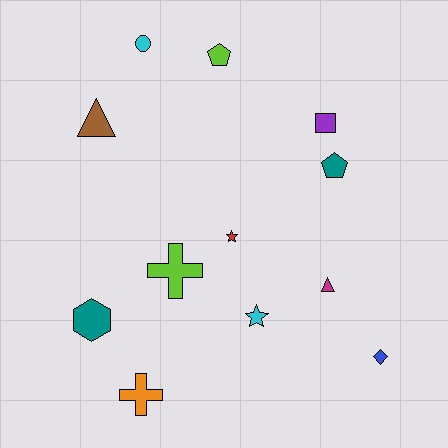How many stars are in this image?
There are 2 stars.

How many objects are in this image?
There are 12 objects.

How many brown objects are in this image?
There is 1 brown object.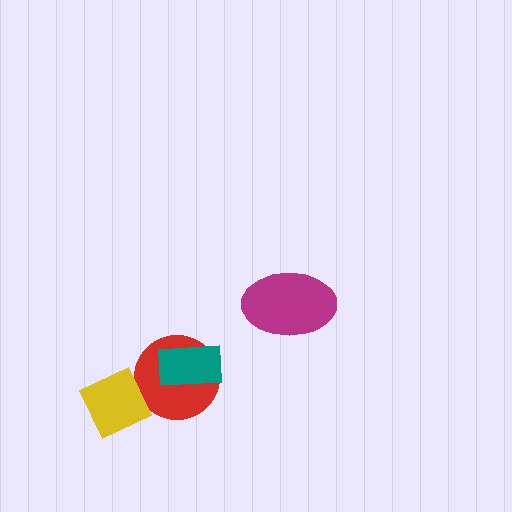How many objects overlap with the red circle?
2 objects overlap with the red circle.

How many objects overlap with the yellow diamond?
1 object overlaps with the yellow diamond.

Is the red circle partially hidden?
Yes, it is partially covered by another shape.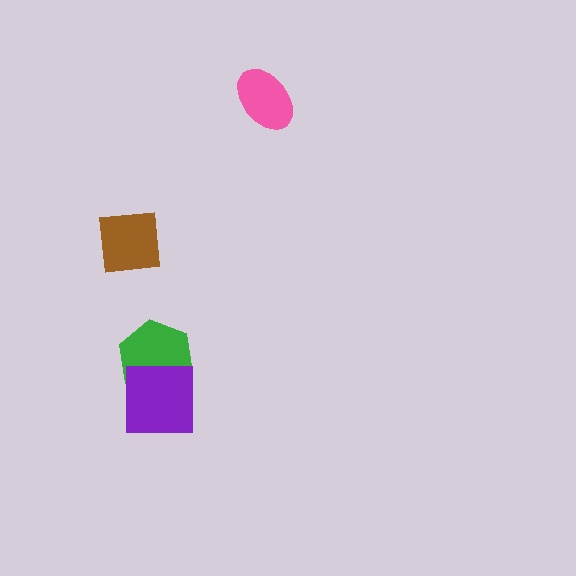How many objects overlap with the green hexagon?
1 object overlaps with the green hexagon.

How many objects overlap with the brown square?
0 objects overlap with the brown square.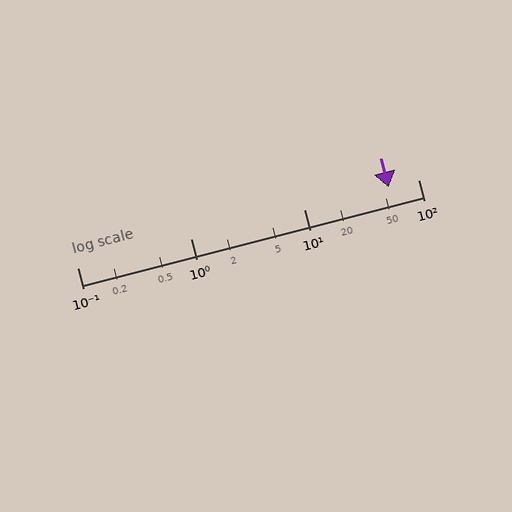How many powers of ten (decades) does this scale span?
The scale spans 3 decades, from 0.1 to 100.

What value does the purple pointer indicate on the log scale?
The pointer indicates approximately 55.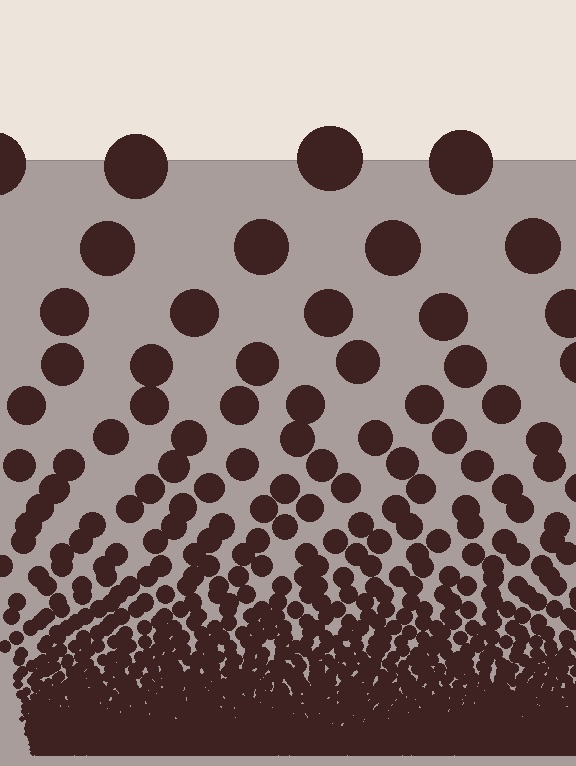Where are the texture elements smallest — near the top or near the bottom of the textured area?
Near the bottom.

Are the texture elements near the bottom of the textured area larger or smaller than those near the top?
Smaller. The gradient is inverted — elements near the bottom are smaller and denser.